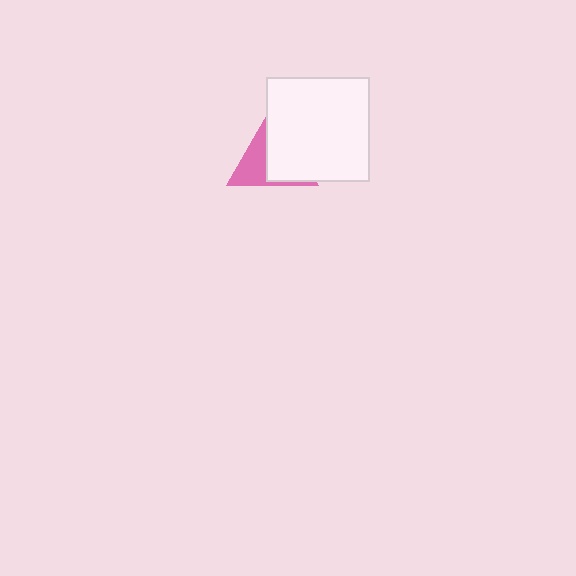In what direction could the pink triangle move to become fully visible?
The pink triangle could move left. That would shift it out from behind the white square entirely.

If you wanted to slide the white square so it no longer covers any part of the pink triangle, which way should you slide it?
Slide it right — that is the most direct way to separate the two shapes.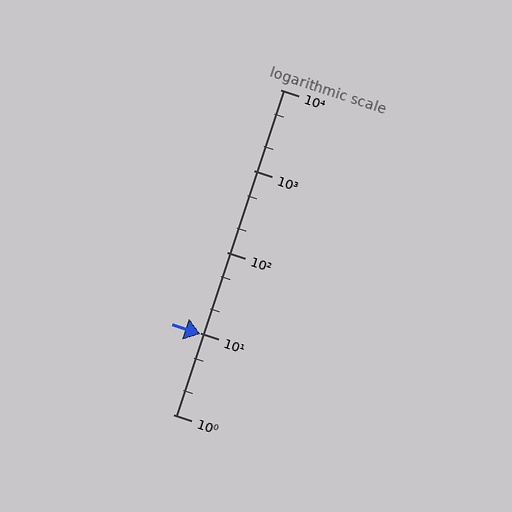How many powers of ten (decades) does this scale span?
The scale spans 4 decades, from 1 to 10000.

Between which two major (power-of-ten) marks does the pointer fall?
The pointer is between 1 and 10.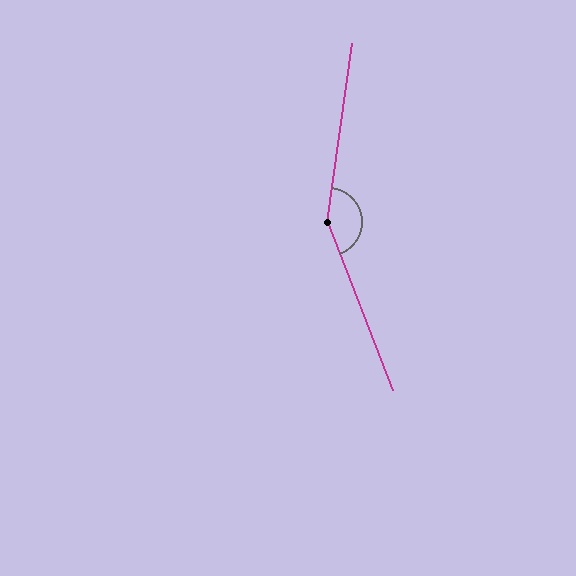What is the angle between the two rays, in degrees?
Approximately 151 degrees.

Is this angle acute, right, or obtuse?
It is obtuse.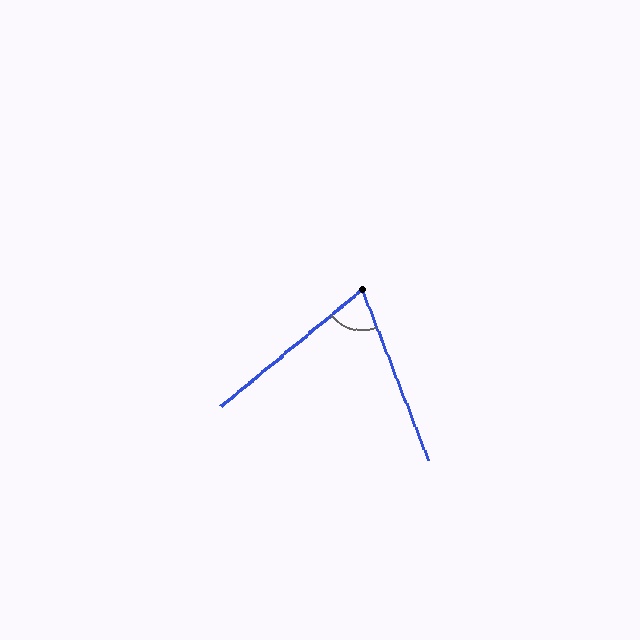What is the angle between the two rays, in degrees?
Approximately 72 degrees.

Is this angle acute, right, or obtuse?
It is acute.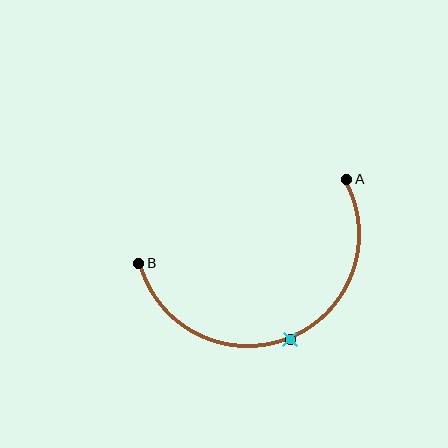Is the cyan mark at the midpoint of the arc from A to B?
Yes. The cyan mark lies on the arc at equal arc-length from both A and B — it is the arc midpoint.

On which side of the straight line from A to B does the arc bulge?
The arc bulges below the straight line connecting A and B.